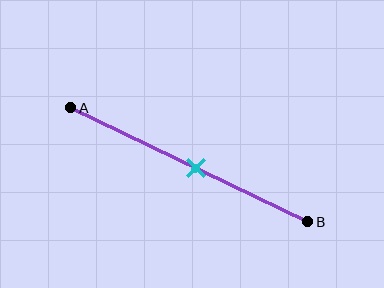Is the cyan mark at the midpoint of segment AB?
No, the mark is at about 55% from A, not at the 50% midpoint.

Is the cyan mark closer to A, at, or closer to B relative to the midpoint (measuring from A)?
The cyan mark is closer to point B than the midpoint of segment AB.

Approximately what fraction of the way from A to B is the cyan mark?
The cyan mark is approximately 55% of the way from A to B.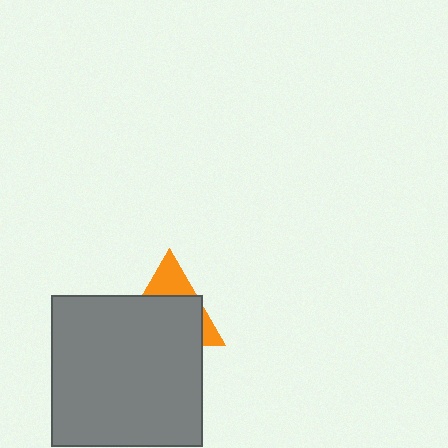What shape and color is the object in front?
The object in front is a gray square.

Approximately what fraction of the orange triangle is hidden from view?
Roughly 68% of the orange triangle is hidden behind the gray square.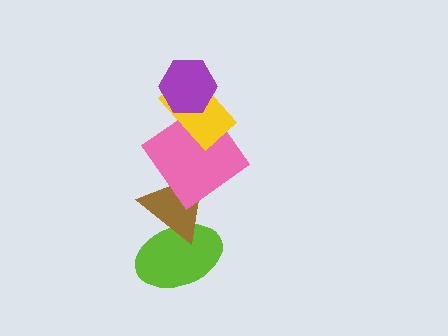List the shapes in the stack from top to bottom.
From top to bottom: the purple hexagon, the yellow rectangle, the pink diamond, the brown triangle, the lime ellipse.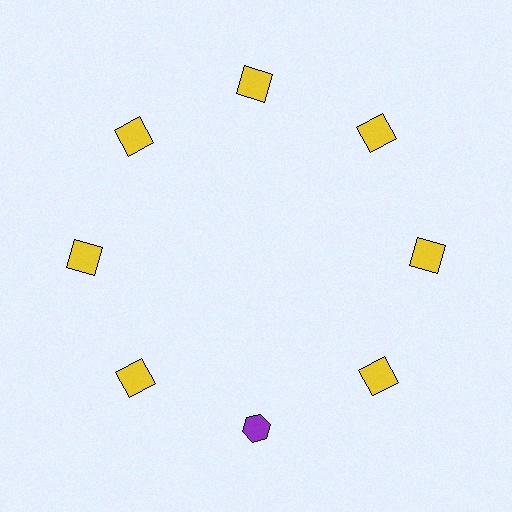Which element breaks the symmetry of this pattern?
The purple hexagon at roughly the 6 o'clock position breaks the symmetry. All other shapes are yellow squares.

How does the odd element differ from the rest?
It differs in both color (purple instead of yellow) and shape (hexagon instead of square).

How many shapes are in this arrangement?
There are 8 shapes arranged in a ring pattern.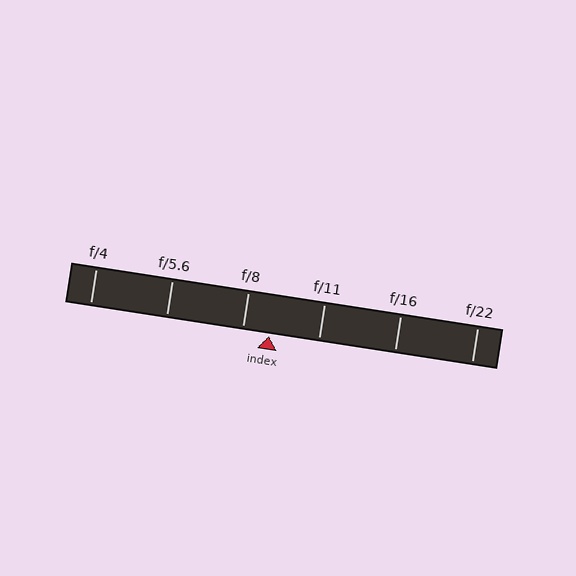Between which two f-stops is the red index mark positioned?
The index mark is between f/8 and f/11.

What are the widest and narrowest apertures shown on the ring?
The widest aperture shown is f/4 and the narrowest is f/22.